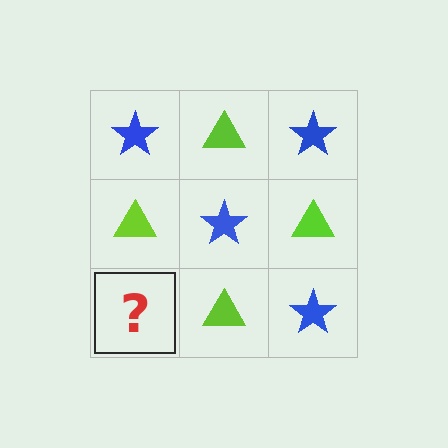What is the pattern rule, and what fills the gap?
The rule is that it alternates blue star and lime triangle in a checkerboard pattern. The gap should be filled with a blue star.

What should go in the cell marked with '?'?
The missing cell should contain a blue star.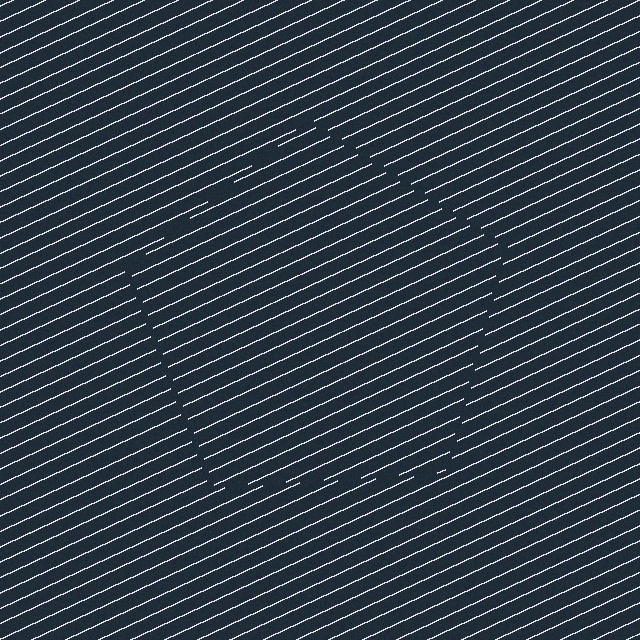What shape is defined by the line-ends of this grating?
An illusory pentagon. The interior of the shape contains the same grating, shifted by half a period — the contour is defined by the phase discontinuity where line-ends from the inner and outer gratings abut.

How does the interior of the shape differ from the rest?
The interior of the shape contains the same grating, shifted by half a period — the contour is defined by the phase discontinuity where line-ends from the inner and outer gratings abut.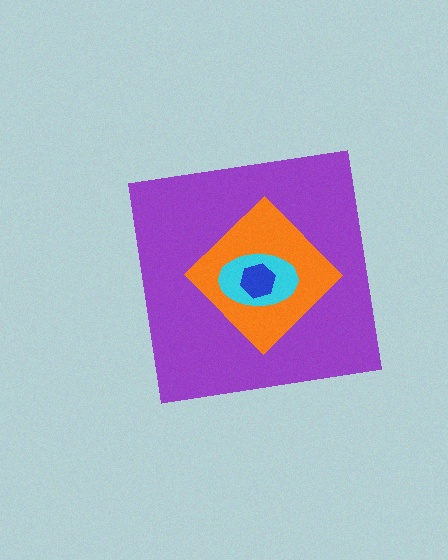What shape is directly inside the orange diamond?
The cyan ellipse.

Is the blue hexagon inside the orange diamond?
Yes.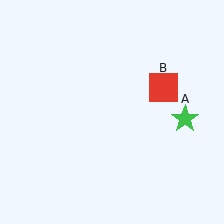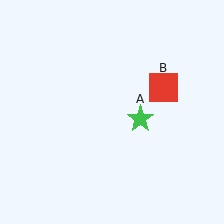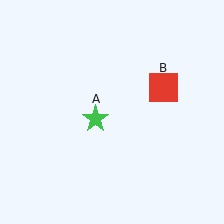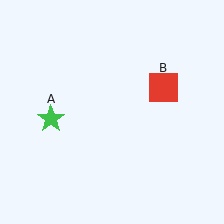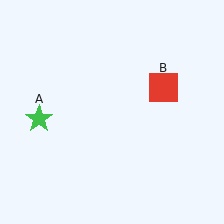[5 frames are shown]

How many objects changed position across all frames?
1 object changed position: green star (object A).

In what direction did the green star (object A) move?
The green star (object A) moved left.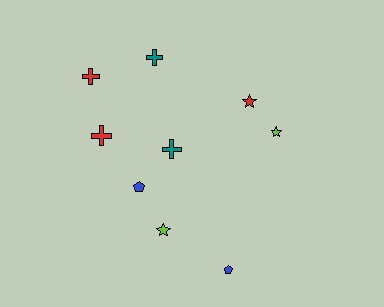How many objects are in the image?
There are 9 objects.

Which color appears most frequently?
Red, with 3 objects.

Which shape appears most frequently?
Cross, with 4 objects.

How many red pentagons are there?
There are no red pentagons.